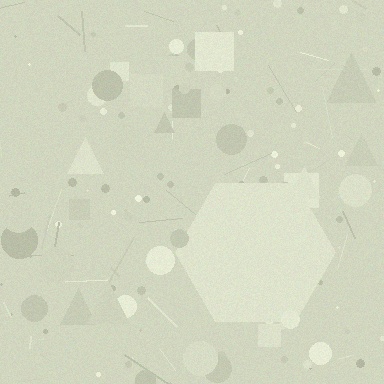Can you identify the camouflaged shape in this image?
The camouflaged shape is a hexagon.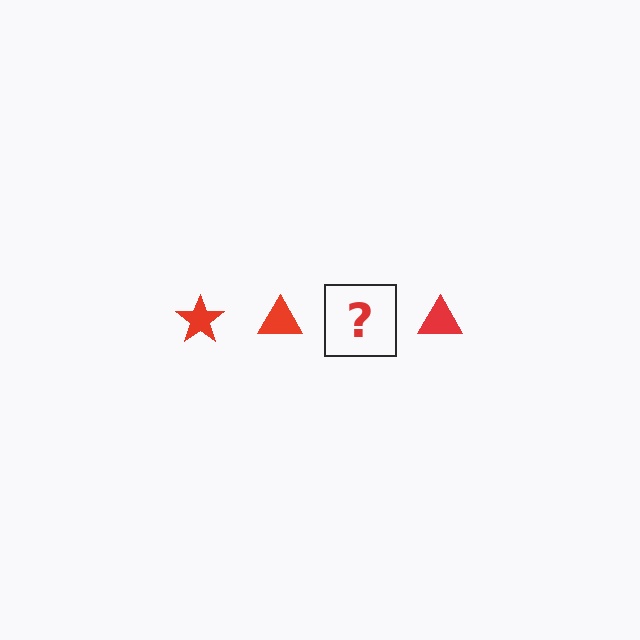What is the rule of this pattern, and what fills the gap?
The rule is that the pattern cycles through star, triangle shapes in red. The gap should be filled with a red star.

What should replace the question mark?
The question mark should be replaced with a red star.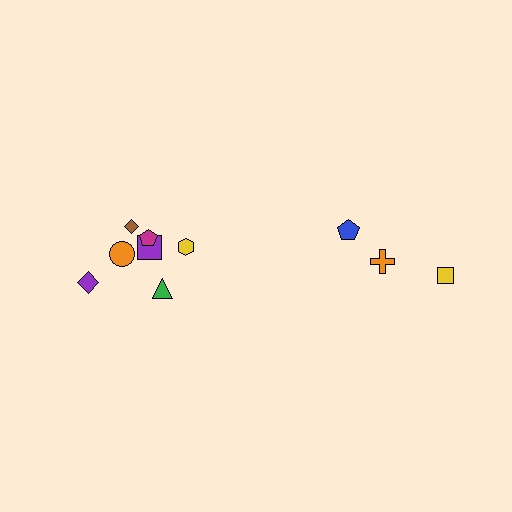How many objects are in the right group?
There are 3 objects.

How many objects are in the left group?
There are 7 objects.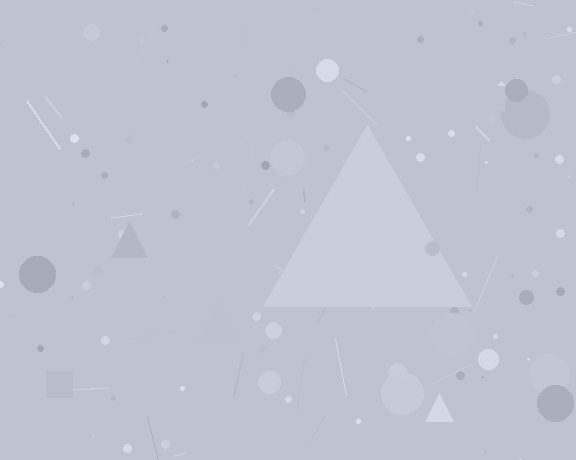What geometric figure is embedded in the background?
A triangle is embedded in the background.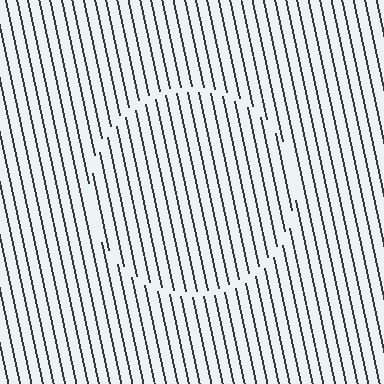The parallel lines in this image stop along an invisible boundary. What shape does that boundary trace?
An illusory circle. The interior of the shape contains the same grating, shifted by half a period — the contour is defined by the phase discontinuity where line-ends from the inner and outer gratings abut.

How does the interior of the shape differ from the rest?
The interior of the shape contains the same grating, shifted by half a period — the contour is defined by the phase discontinuity where line-ends from the inner and outer gratings abut.